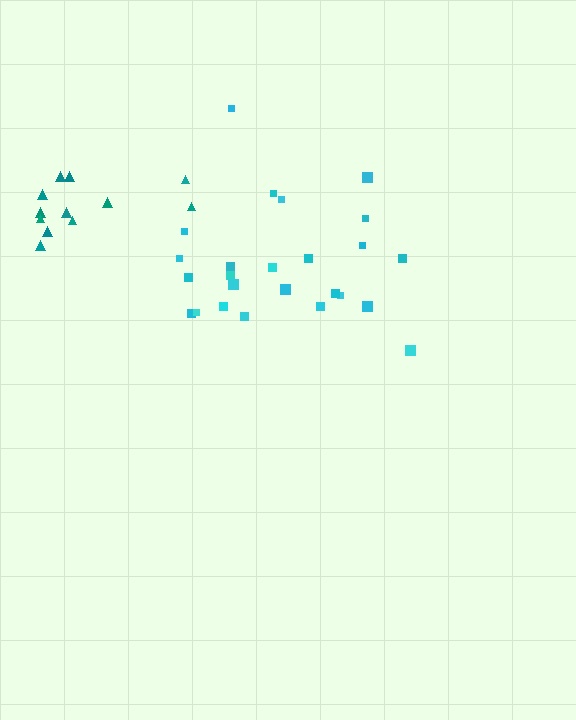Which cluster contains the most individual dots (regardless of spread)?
Cyan (26).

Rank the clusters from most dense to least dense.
cyan, teal.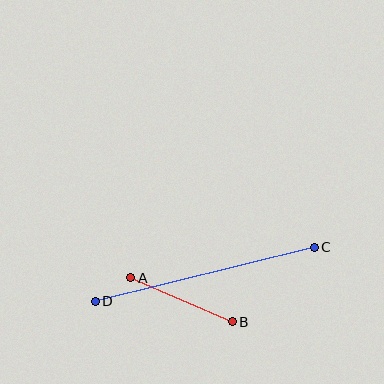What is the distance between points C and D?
The distance is approximately 226 pixels.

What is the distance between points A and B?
The distance is approximately 111 pixels.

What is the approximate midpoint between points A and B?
The midpoint is at approximately (182, 300) pixels.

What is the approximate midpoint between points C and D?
The midpoint is at approximately (205, 274) pixels.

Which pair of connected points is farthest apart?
Points C and D are farthest apart.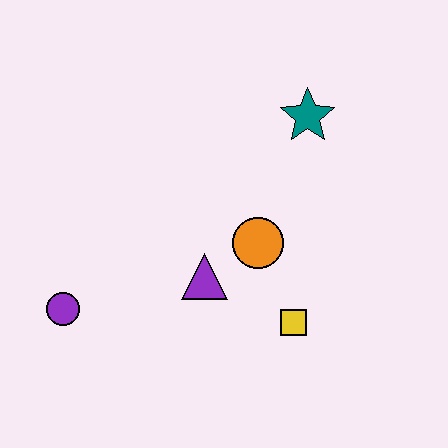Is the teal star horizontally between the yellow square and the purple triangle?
No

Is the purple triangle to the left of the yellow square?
Yes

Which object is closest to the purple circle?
The purple triangle is closest to the purple circle.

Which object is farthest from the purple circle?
The teal star is farthest from the purple circle.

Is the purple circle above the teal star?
No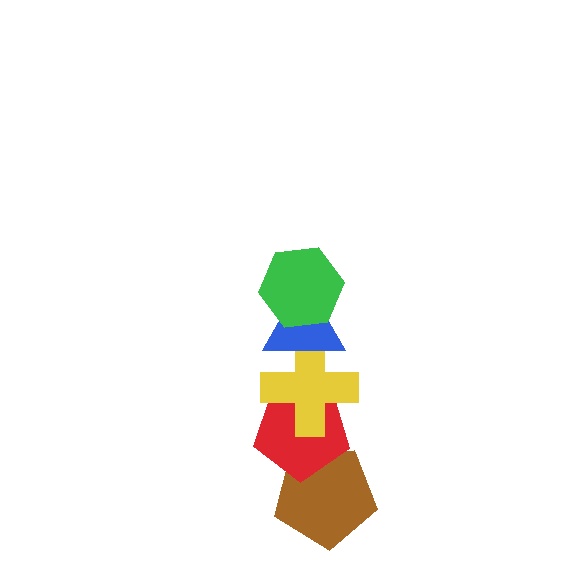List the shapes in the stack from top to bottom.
From top to bottom: the green hexagon, the blue triangle, the yellow cross, the red pentagon, the brown pentagon.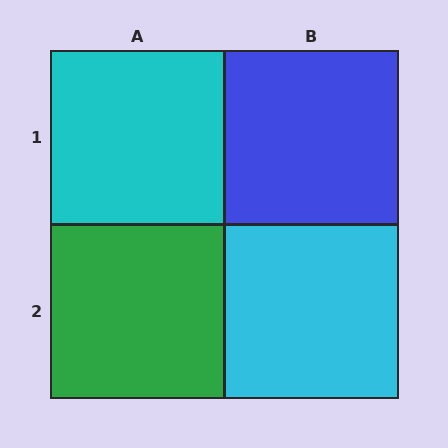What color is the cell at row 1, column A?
Cyan.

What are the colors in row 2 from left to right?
Green, cyan.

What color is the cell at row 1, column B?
Blue.